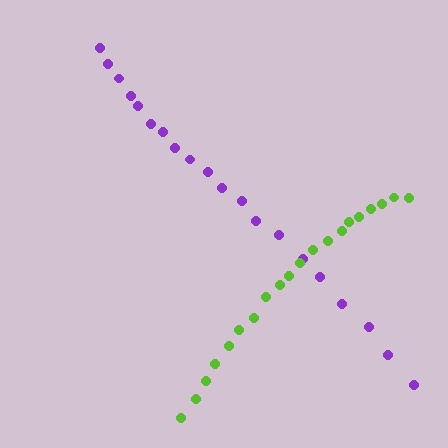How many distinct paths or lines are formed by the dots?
There are 2 distinct paths.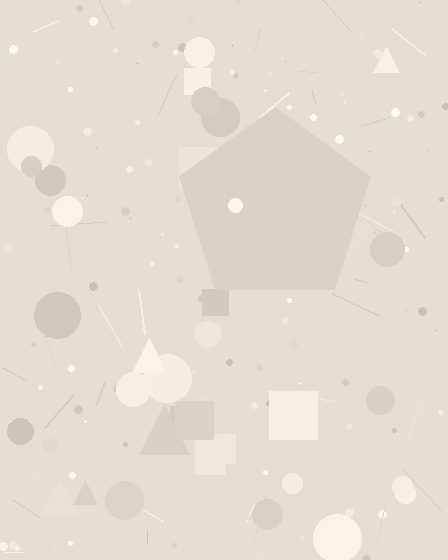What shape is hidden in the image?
A pentagon is hidden in the image.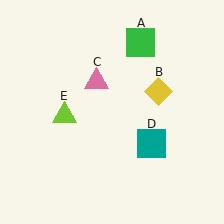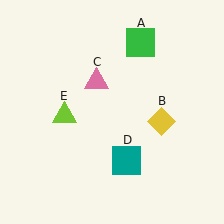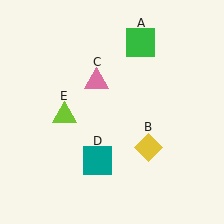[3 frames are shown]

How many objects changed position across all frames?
2 objects changed position: yellow diamond (object B), teal square (object D).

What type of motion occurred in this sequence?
The yellow diamond (object B), teal square (object D) rotated clockwise around the center of the scene.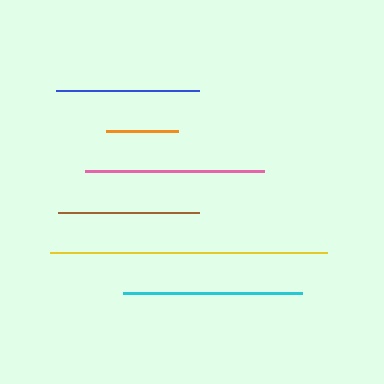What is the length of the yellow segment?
The yellow segment is approximately 276 pixels long.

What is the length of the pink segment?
The pink segment is approximately 179 pixels long.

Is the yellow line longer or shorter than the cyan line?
The yellow line is longer than the cyan line.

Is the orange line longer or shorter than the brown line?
The brown line is longer than the orange line.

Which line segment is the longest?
The yellow line is the longest at approximately 276 pixels.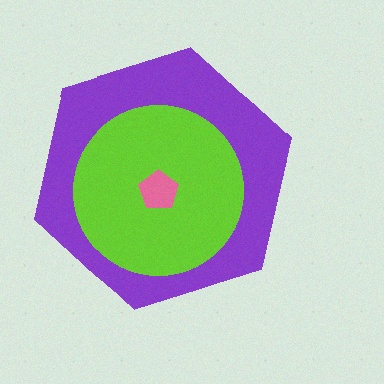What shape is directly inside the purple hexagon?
The lime circle.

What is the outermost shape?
The purple hexagon.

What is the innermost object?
The pink pentagon.